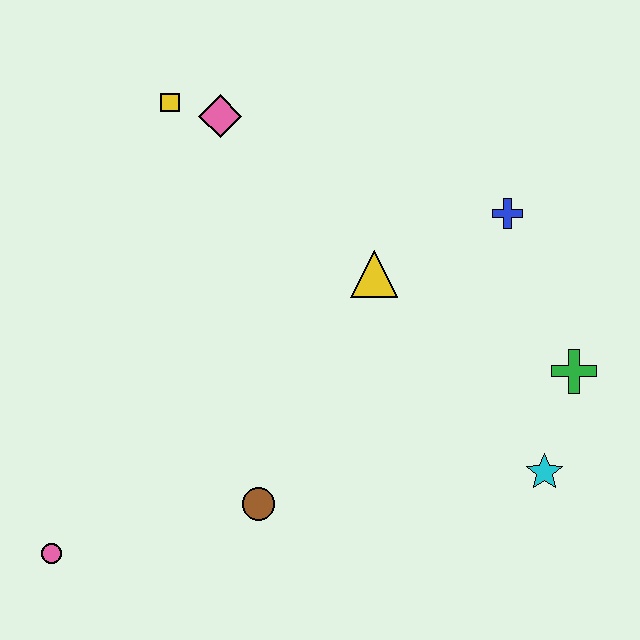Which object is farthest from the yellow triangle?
The pink circle is farthest from the yellow triangle.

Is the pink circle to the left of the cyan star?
Yes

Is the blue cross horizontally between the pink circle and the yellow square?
No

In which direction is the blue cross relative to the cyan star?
The blue cross is above the cyan star.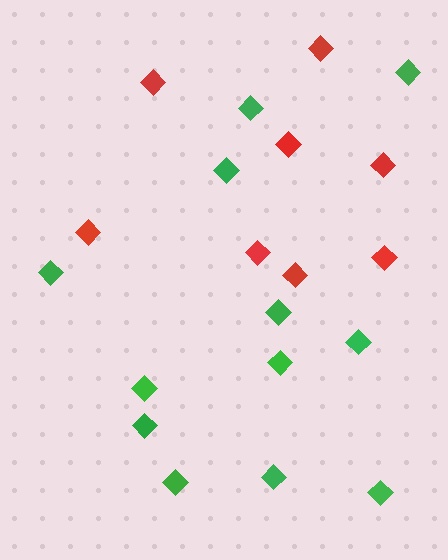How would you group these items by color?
There are 2 groups: one group of green diamonds (12) and one group of red diamonds (8).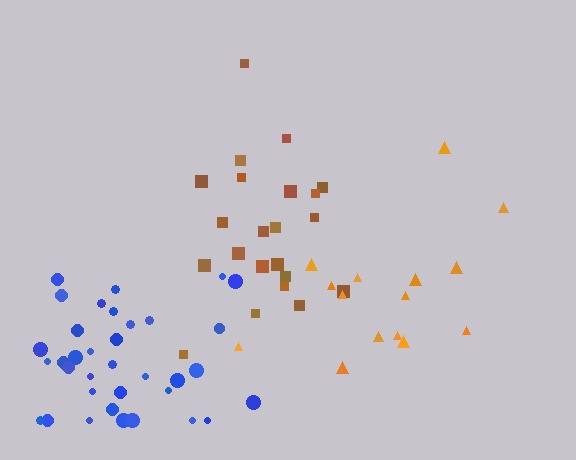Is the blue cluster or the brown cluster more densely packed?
Blue.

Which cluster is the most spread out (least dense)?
Orange.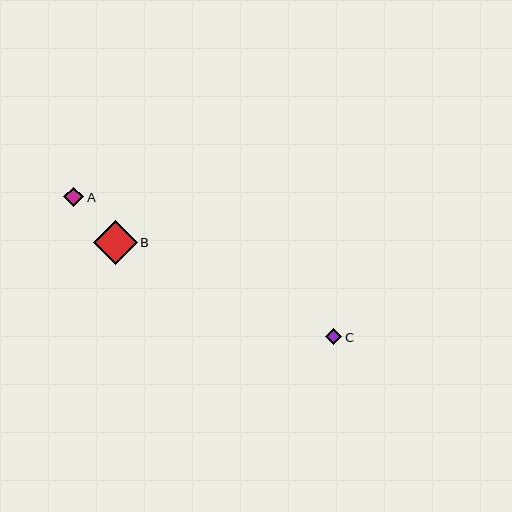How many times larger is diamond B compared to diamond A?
Diamond B is approximately 2.3 times the size of diamond A.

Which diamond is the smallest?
Diamond C is the smallest with a size of approximately 16 pixels.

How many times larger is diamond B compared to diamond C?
Diamond B is approximately 2.7 times the size of diamond C.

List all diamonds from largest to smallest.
From largest to smallest: B, A, C.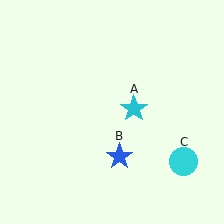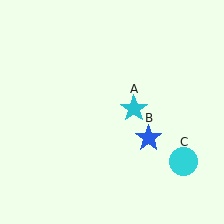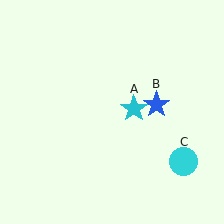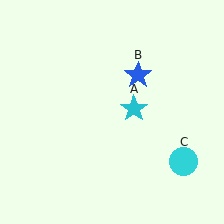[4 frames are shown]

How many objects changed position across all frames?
1 object changed position: blue star (object B).